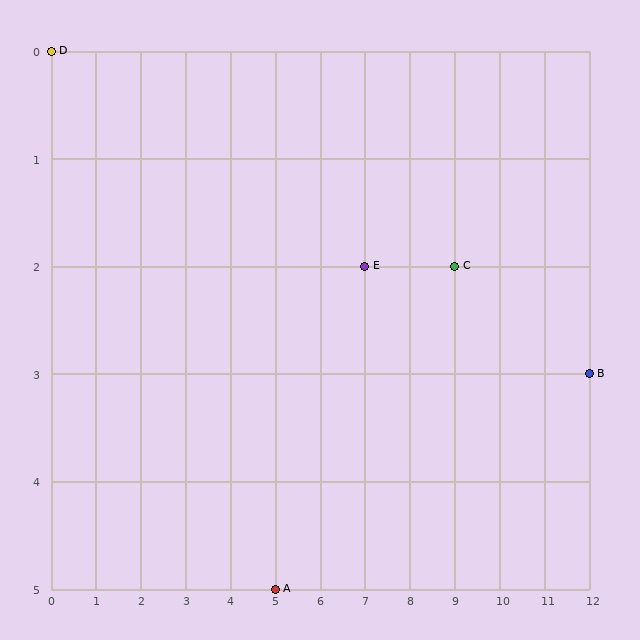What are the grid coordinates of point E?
Point E is at grid coordinates (7, 2).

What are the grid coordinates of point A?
Point A is at grid coordinates (5, 5).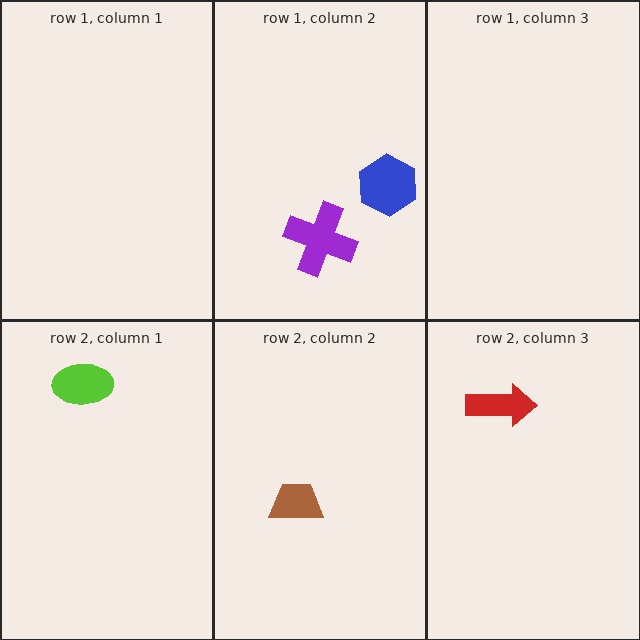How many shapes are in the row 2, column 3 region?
1.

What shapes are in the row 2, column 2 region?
The brown trapezoid.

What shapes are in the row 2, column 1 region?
The lime ellipse.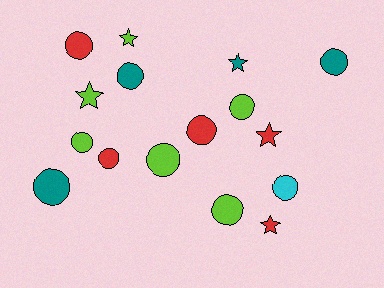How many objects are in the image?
There are 16 objects.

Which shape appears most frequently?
Circle, with 11 objects.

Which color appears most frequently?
Lime, with 6 objects.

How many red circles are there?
There are 3 red circles.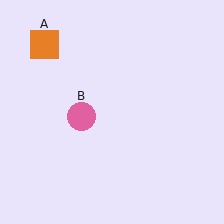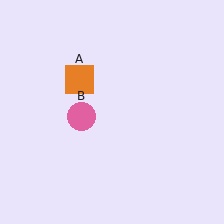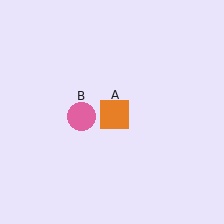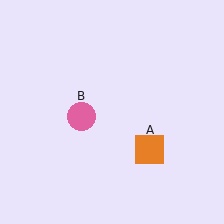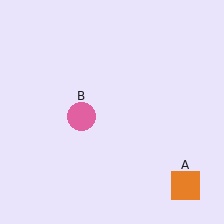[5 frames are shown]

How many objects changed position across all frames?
1 object changed position: orange square (object A).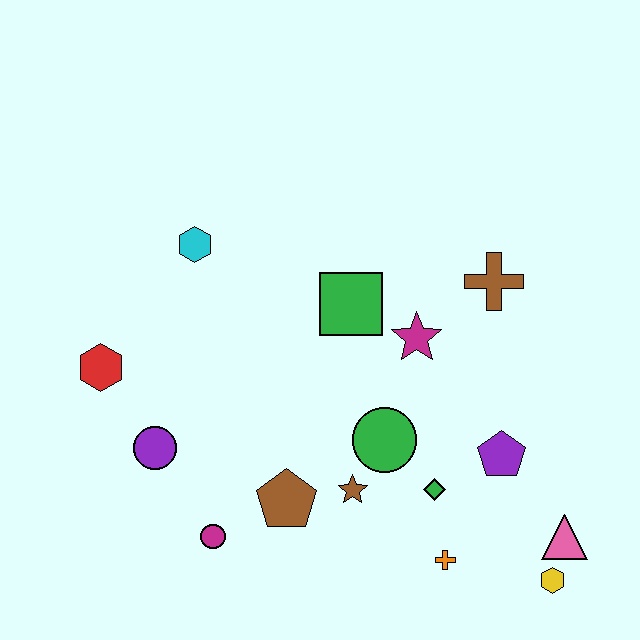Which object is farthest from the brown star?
The cyan hexagon is farthest from the brown star.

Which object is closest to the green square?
The magenta star is closest to the green square.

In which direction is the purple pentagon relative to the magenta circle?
The purple pentagon is to the right of the magenta circle.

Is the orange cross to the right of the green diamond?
Yes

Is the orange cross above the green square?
No